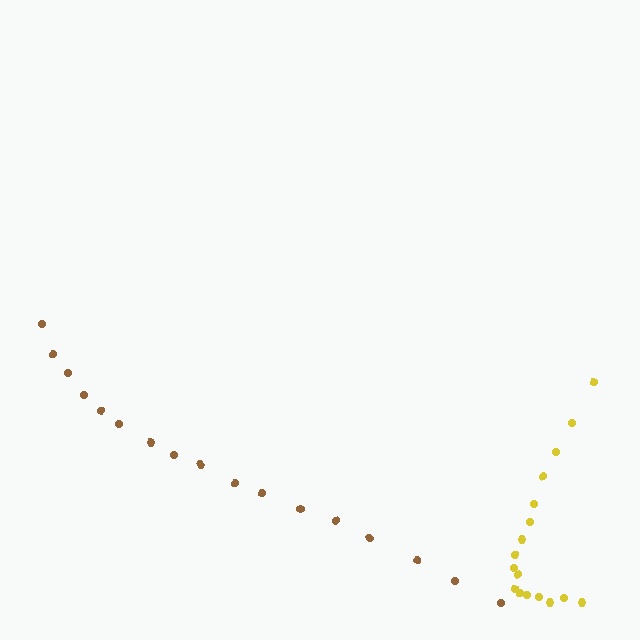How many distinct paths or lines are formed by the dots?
There are 2 distinct paths.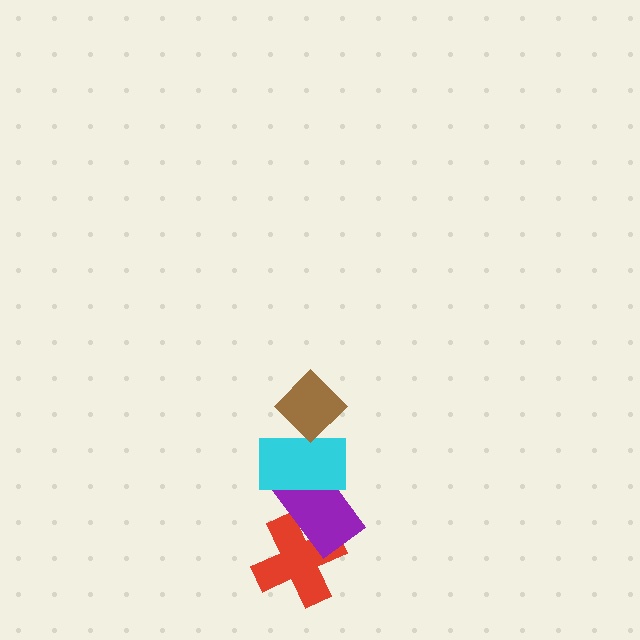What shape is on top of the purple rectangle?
The cyan rectangle is on top of the purple rectangle.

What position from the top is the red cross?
The red cross is 4th from the top.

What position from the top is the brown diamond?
The brown diamond is 1st from the top.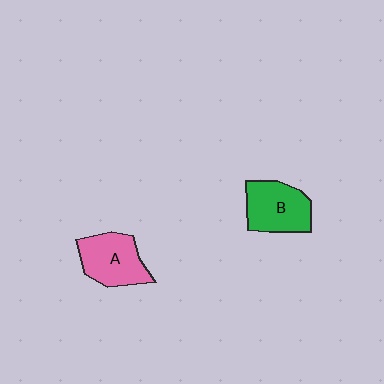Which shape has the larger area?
Shape B (green).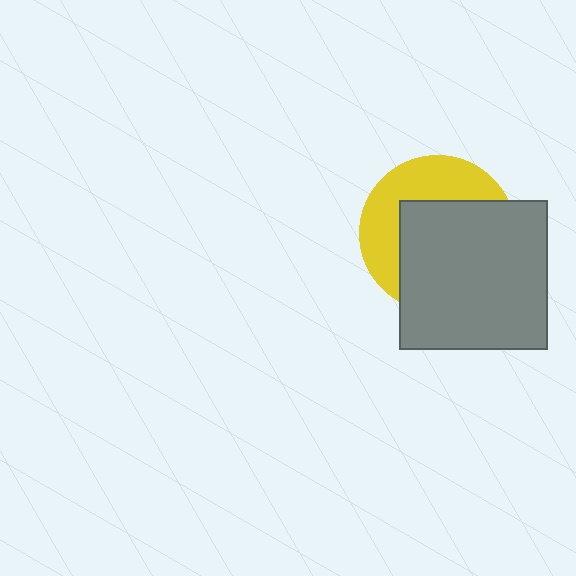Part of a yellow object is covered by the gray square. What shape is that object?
It is a circle.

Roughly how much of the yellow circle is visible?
A small part of it is visible (roughly 40%).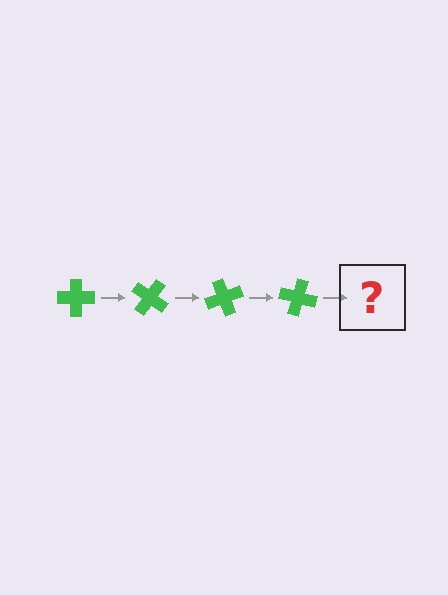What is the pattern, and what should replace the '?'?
The pattern is that the cross rotates 35 degrees each step. The '?' should be a green cross rotated 140 degrees.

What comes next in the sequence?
The next element should be a green cross rotated 140 degrees.